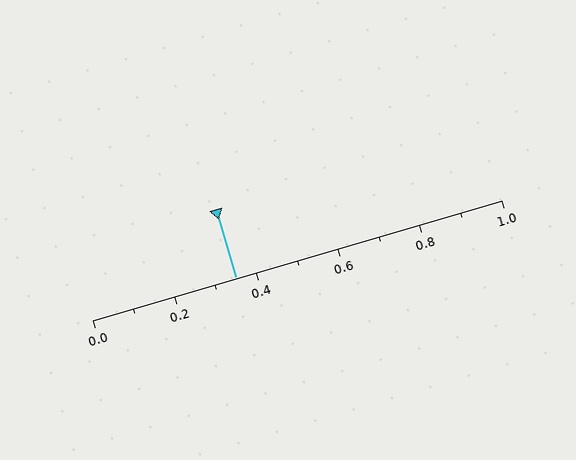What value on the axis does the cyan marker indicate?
The marker indicates approximately 0.35.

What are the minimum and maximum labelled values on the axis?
The axis runs from 0.0 to 1.0.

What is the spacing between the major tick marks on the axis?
The major ticks are spaced 0.2 apart.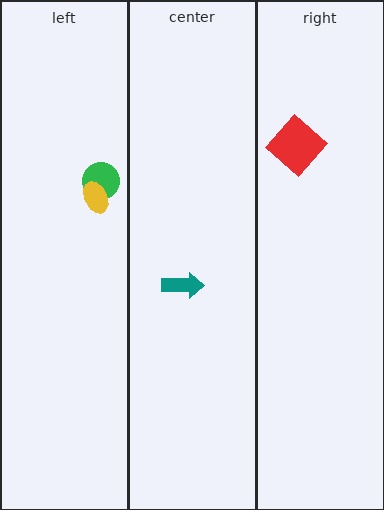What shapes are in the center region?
The teal arrow.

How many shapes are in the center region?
1.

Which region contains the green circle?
The left region.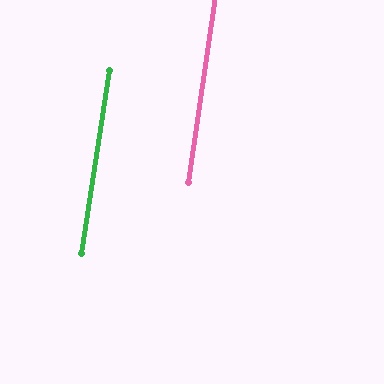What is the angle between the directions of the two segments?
Approximately 0 degrees.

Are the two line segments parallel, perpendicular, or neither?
Parallel — their directions differ by only 0.4°.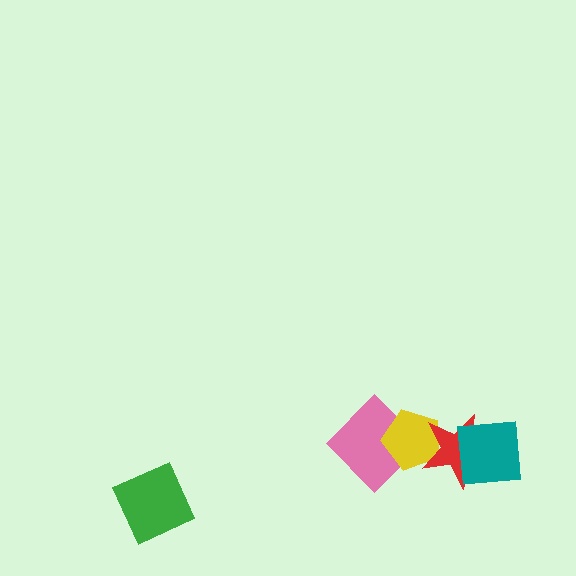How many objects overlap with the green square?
0 objects overlap with the green square.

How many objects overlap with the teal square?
1 object overlaps with the teal square.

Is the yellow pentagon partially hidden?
Yes, it is partially covered by another shape.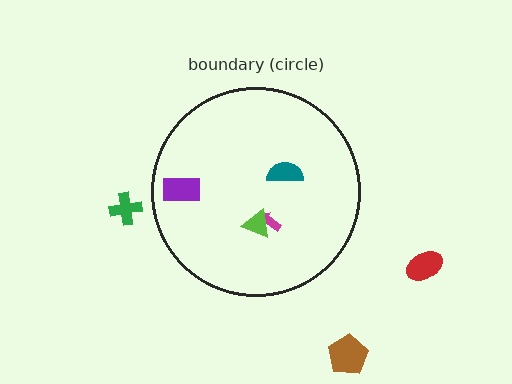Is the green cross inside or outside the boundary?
Outside.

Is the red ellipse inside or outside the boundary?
Outside.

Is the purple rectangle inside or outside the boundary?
Inside.